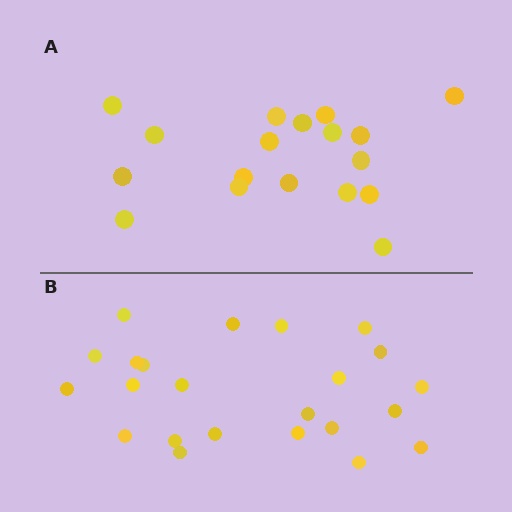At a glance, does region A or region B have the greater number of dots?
Region B (the bottom region) has more dots.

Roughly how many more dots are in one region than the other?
Region B has about 5 more dots than region A.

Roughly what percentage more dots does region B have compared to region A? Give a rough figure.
About 30% more.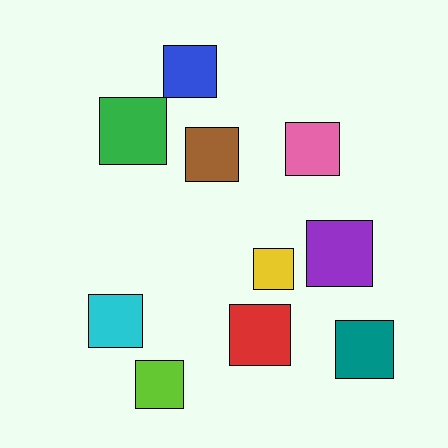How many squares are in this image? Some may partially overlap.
There are 10 squares.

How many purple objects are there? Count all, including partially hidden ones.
There is 1 purple object.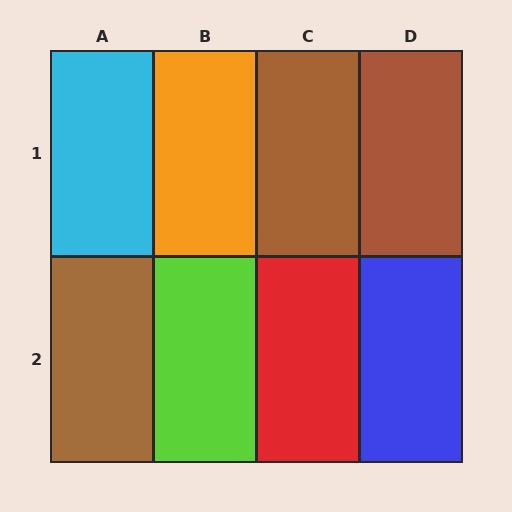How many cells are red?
1 cell is red.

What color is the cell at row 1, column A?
Cyan.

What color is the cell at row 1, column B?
Orange.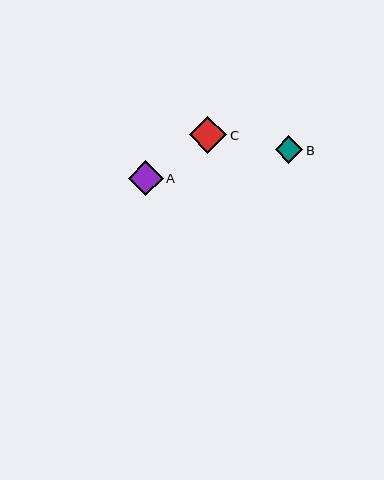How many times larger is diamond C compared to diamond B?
Diamond C is approximately 1.4 times the size of diamond B.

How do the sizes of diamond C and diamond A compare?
Diamond C and diamond A are approximately the same size.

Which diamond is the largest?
Diamond C is the largest with a size of approximately 38 pixels.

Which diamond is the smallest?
Diamond B is the smallest with a size of approximately 28 pixels.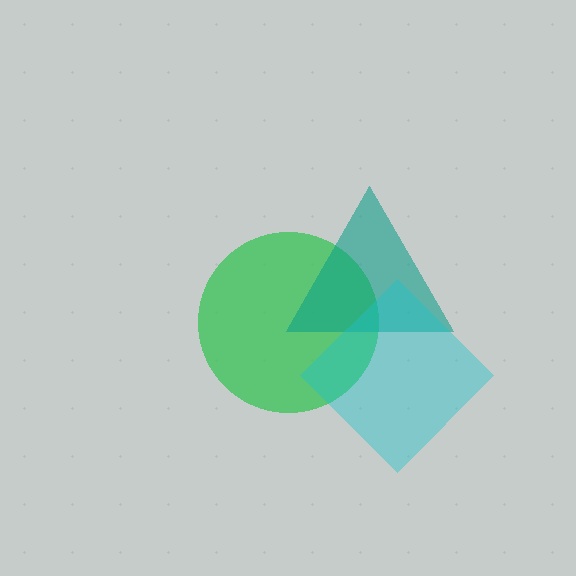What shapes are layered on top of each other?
The layered shapes are: a green circle, a teal triangle, a cyan diamond.